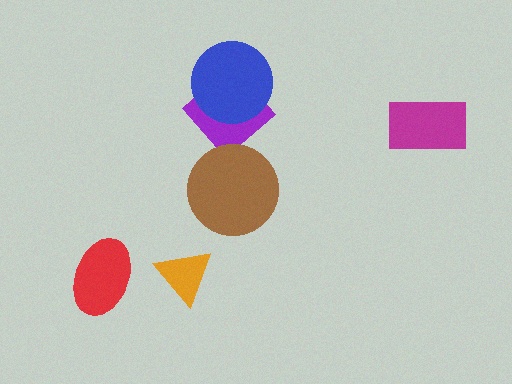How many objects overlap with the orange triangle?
0 objects overlap with the orange triangle.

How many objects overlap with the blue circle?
1 object overlaps with the blue circle.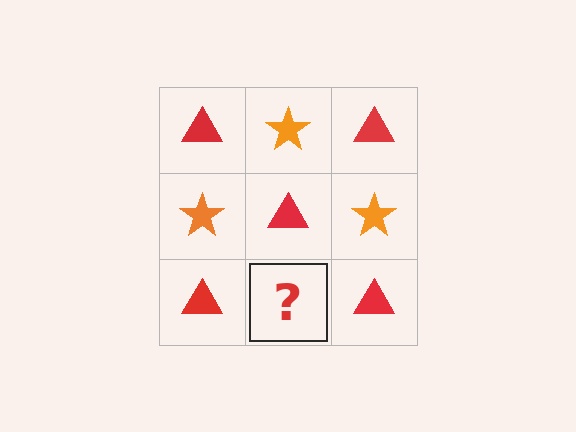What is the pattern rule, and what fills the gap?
The rule is that it alternates red triangle and orange star in a checkerboard pattern. The gap should be filled with an orange star.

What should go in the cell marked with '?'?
The missing cell should contain an orange star.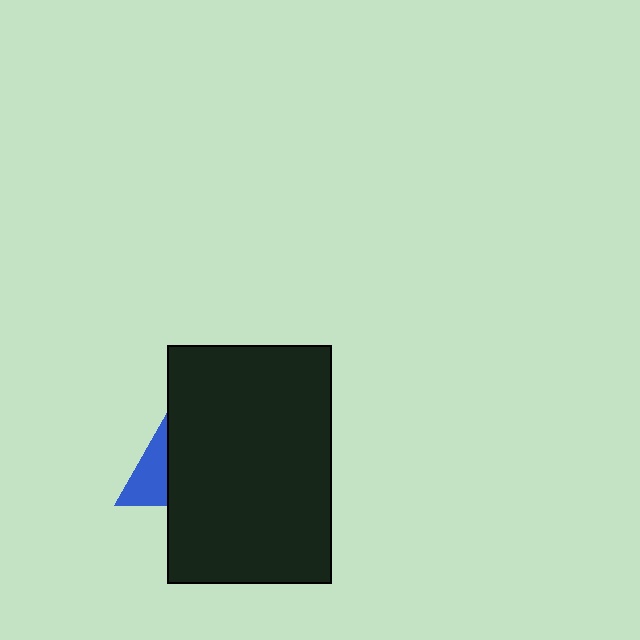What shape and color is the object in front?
The object in front is a black rectangle.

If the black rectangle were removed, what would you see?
You would see the complete blue triangle.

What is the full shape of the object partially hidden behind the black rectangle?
The partially hidden object is a blue triangle.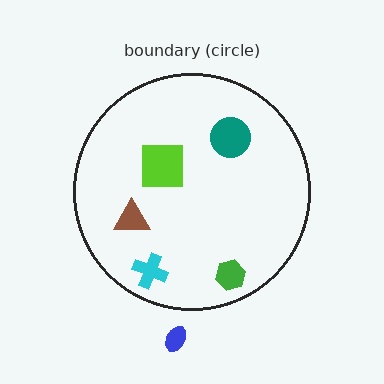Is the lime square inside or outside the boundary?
Inside.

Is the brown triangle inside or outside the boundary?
Inside.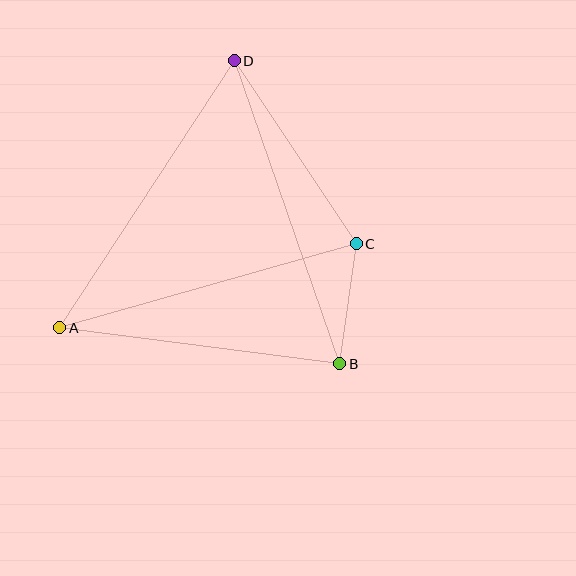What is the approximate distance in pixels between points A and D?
The distance between A and D is approximately 319 pixels.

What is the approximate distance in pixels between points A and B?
The distance between A and B is approximately 282 pixels.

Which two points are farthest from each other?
Points B and D are farthest from each other.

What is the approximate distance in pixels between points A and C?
The distance between A and C is approximately 308 pixels.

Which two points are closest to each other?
Points B and C are closest to each other.